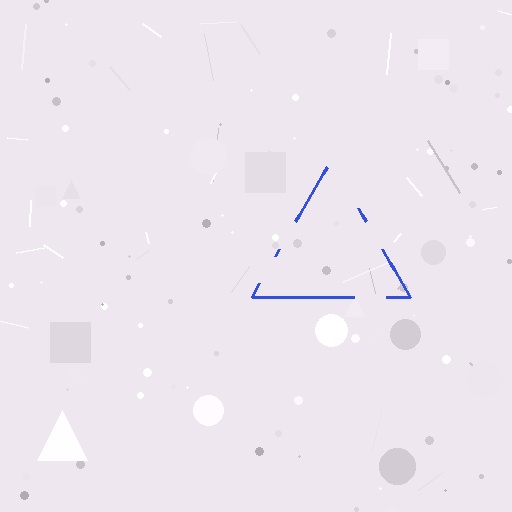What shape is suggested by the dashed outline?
The dashed outline suggests a triangle.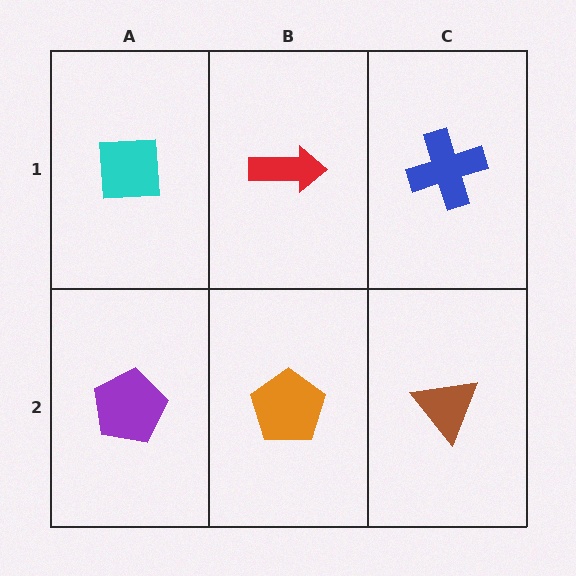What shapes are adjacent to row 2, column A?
A cyan square (row 1, column A), an orange pentagon (row 2, column B).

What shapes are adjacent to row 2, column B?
A red arrow (row 1, column B), a purple pentagon (row 2, column A), a brown triangle (row 2, column C).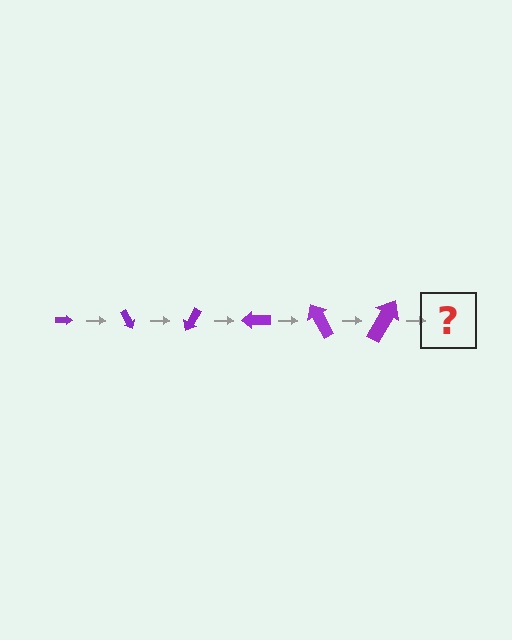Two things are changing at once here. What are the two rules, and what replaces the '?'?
The two rules are that the arrow grows larger each step and it rotates 60 degrees each step. The '?' should be an arrow, larger than the previous one and rotated 360 degrees from the start.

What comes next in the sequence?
The next element should be an arrow, larger than the previous one and rotated 360 degrees from the start.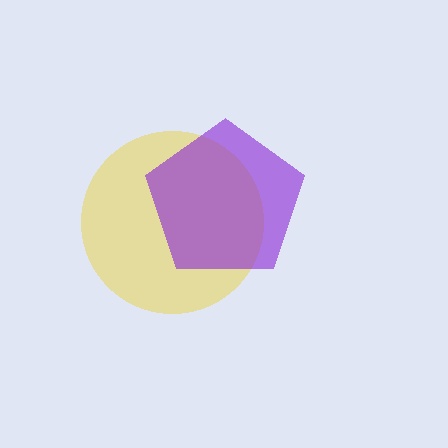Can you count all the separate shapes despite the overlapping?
Yes, there are 2 separate shapes.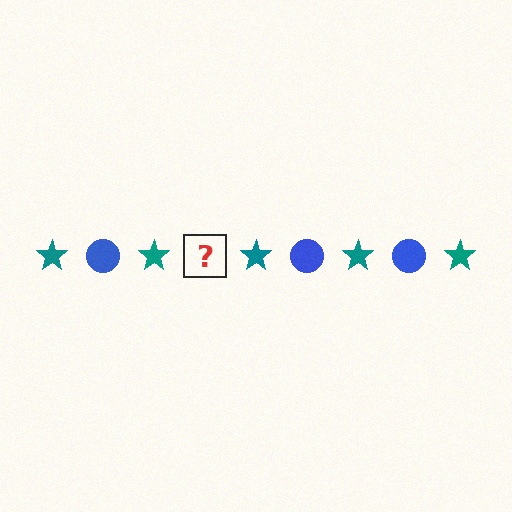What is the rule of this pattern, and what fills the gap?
The rule is that the pattern alternates between teal star and blue circle. The gap should be filled with a blue circle.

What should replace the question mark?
The question mark should be replaced with a blue circle.